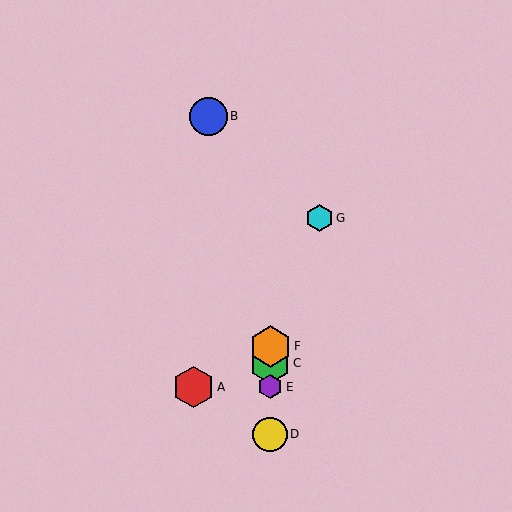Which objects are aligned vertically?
Objects C, D, E, F are aligned vertically.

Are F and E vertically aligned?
Yes, both are at x≈270.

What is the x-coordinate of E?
Object E is at x≈270.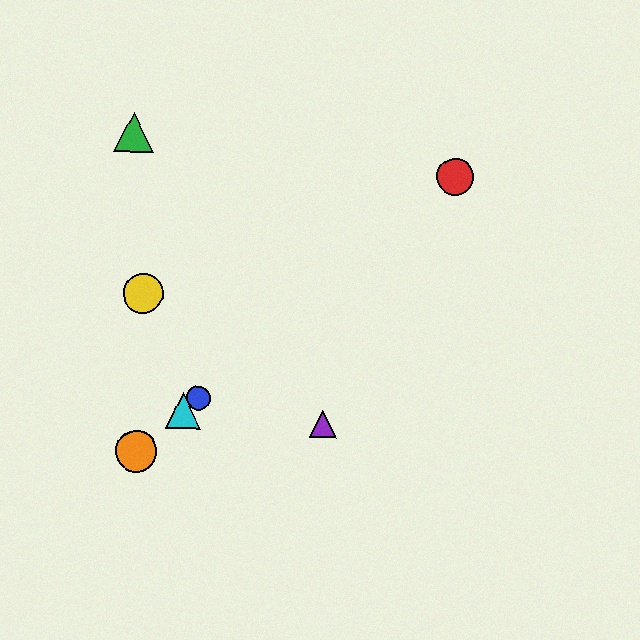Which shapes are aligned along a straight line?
The red circle, the blue circle, the orange circle, the cyan triangle are aligned along a straight line.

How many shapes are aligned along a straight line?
4 shapes (the red circle, the blue circle, the orange circle, the cyan triangle) are aligned along a straight line.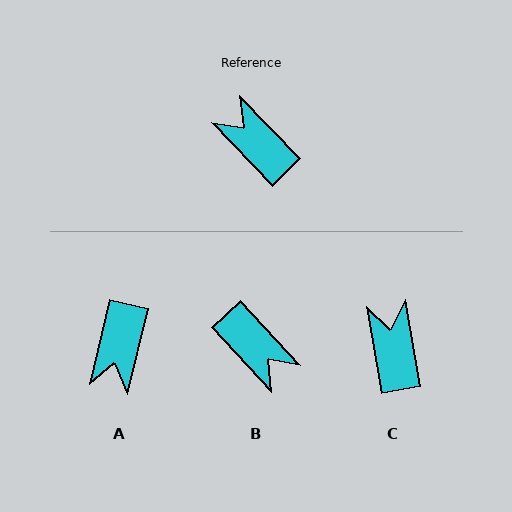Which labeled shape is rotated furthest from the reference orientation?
B, about 179 degrees away.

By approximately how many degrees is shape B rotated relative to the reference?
Approximately 179 degrees counter-clockwise.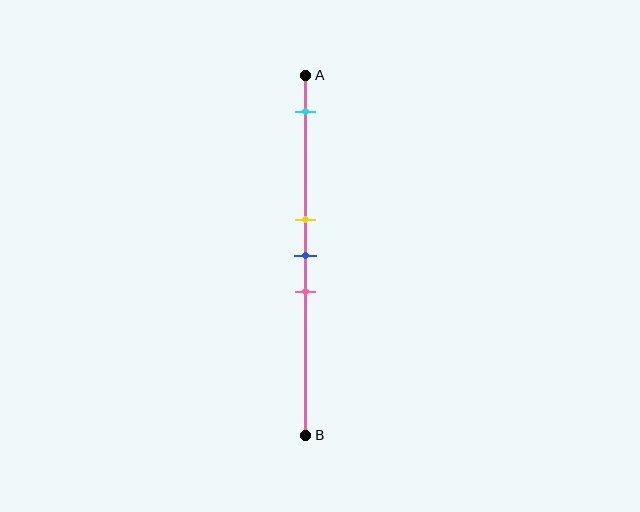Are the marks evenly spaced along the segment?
No, the marks are not evenly spaced.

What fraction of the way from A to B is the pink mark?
The pink mark is approximately 60% (0.6) of the way from A to B.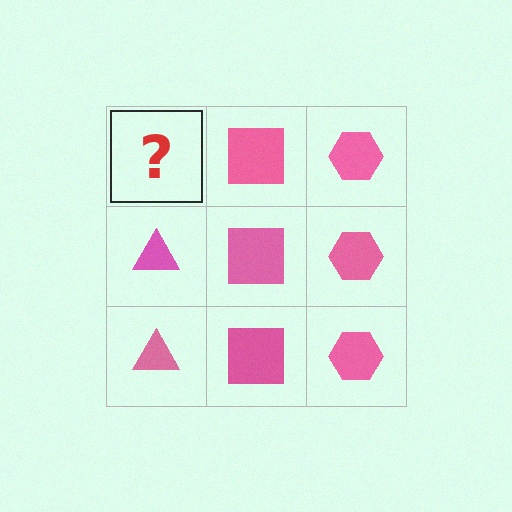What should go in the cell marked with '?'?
The missing cell should contain a pink triangle.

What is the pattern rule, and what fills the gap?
The rule is that each column has a consistent shape. The gap should be filled with a pink triangle.